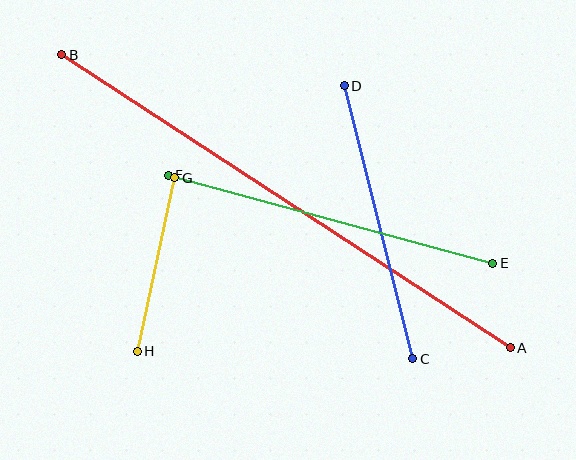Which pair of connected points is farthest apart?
Points A and B are farthest apart.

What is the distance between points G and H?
The distance is approximately 177 pixels.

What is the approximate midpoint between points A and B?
The midpoint is at approximately (286, 201) pixels.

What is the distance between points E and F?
The distance is approximately 336 pixels.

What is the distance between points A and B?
The distance is approximately 536 pixels.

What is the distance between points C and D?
The distance is approximately 282 pixels.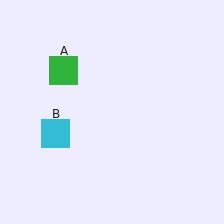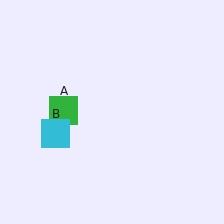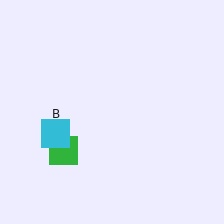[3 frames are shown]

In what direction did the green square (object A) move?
The green square (object A) moved down.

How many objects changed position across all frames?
1 object changed position: green square (object A).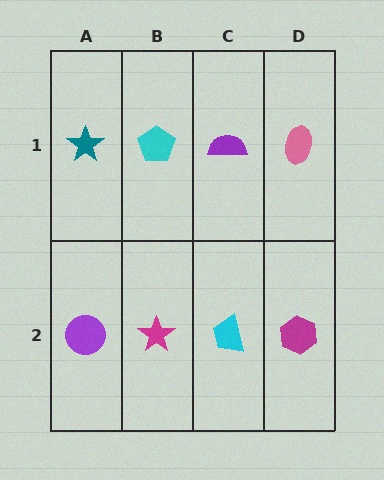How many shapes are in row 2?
4 shapes.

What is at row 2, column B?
A magenta star.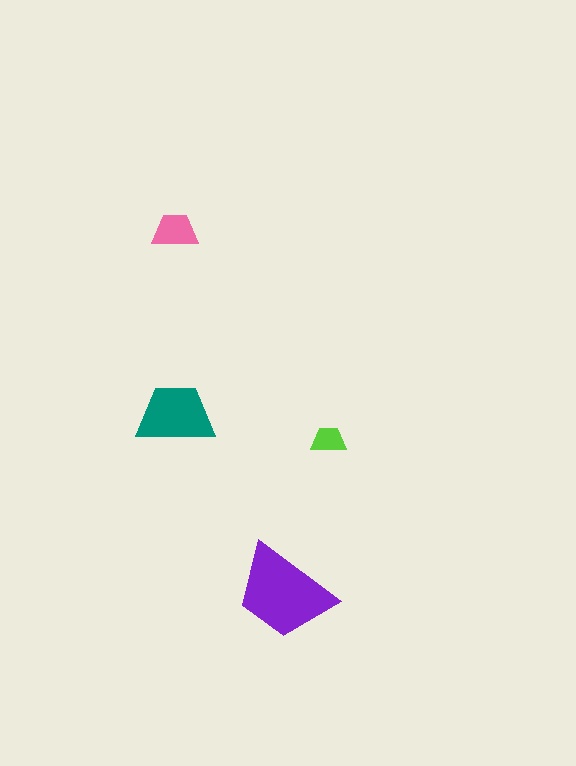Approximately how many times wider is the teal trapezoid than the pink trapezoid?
About 1.5 times wider.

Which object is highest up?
The pink trapezoid is topmost.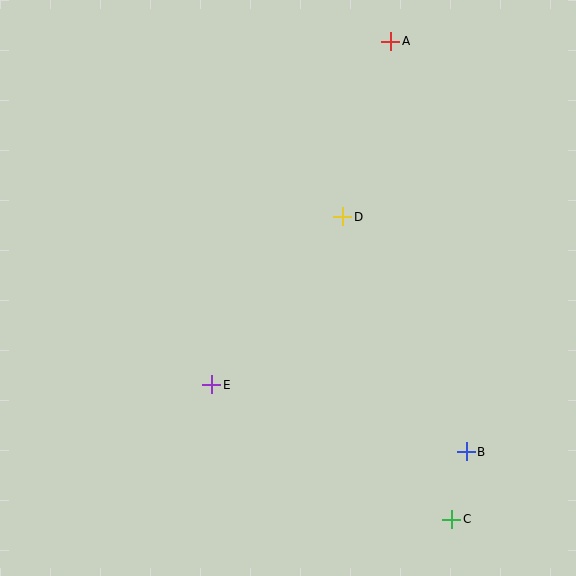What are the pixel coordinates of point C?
Point C is at (452, 519).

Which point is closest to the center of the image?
Point D at (343, 217) is closest to the center.